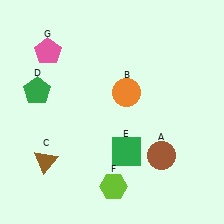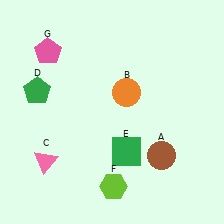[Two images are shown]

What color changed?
The triangle (C) changed from brown in Image 1 to pink in Image 2.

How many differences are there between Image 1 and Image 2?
There is 1 difference between the two images.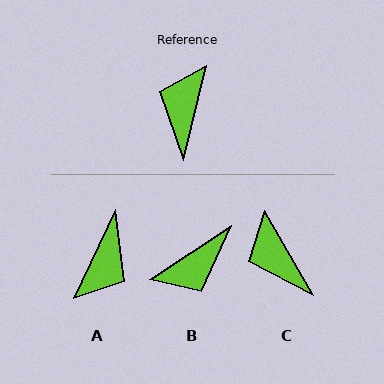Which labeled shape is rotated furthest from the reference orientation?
A, about 169 degrees away.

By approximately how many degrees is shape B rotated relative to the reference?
Approximately 137 degrees counter-clockwise.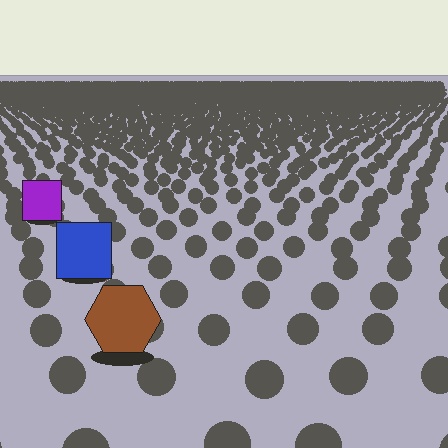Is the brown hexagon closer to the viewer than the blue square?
Yes. The brown hexagon is closer — you can tell from the texture gradient: the ground texture is coarser near it.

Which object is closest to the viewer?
The brown hexagon is closest. The texture marks near it are larger and more spread out.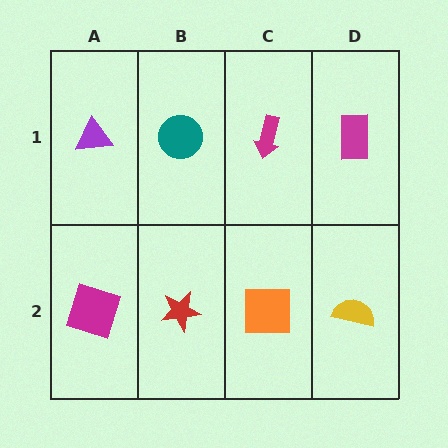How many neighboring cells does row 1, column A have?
2.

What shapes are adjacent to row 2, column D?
A magenta rectangle (row 1, column D), an orange square (row 2, column C).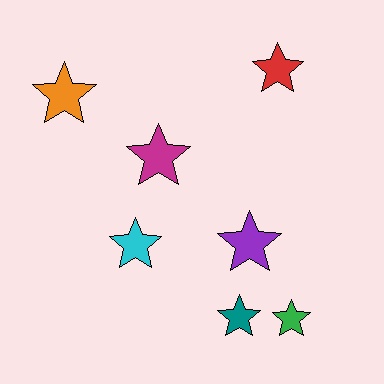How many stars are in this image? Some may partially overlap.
There are 7 stars.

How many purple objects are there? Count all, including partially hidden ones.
There is 1 purple object.